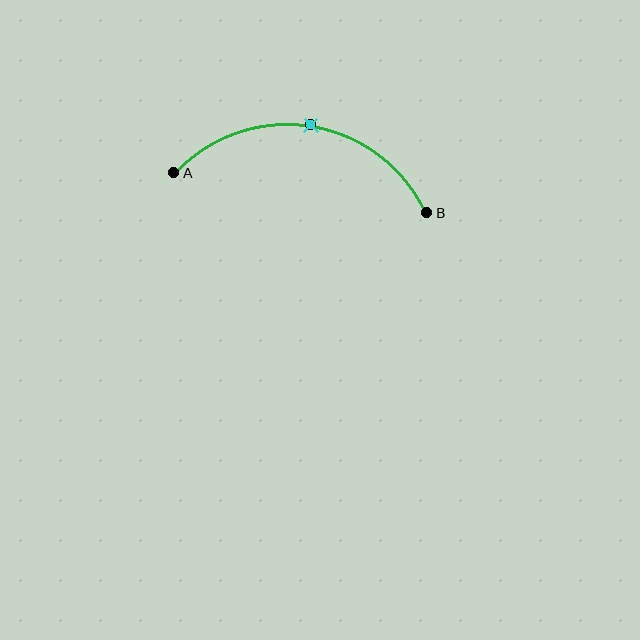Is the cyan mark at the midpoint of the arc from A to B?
Yes. The cyan mark lies on the arc at equal arc-length from both A and B — it is the arc midpoint.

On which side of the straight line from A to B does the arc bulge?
The arc bulges above the straight line connecting A and B.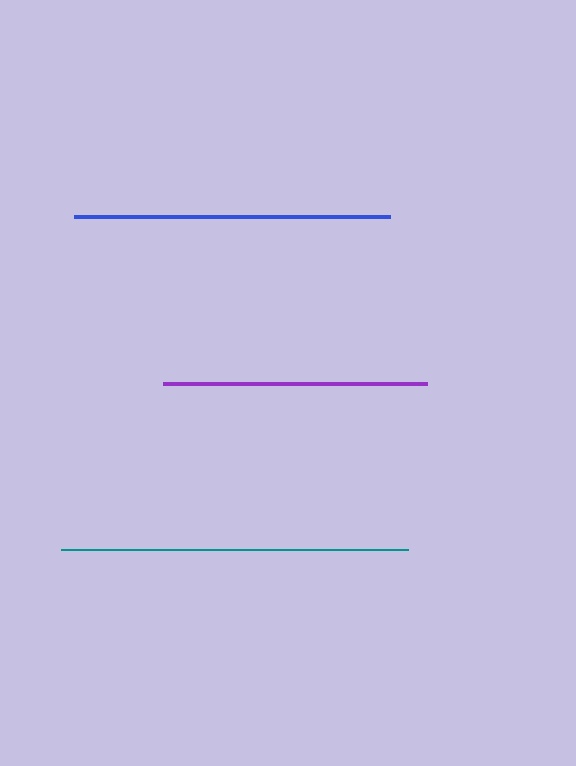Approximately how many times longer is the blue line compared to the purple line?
The blue line is approximately 1.2 times the length of the purple line.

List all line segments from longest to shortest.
From longest to shortest: teal, blue, purple.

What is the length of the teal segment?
The teal segment is approximately 346 pixels long.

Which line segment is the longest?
The teal line is the longest at approximately 346 pixels.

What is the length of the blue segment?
The blue segment is approximately 315 pixels long.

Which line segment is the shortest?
The purple line is the shortest at approximately 264 pixels.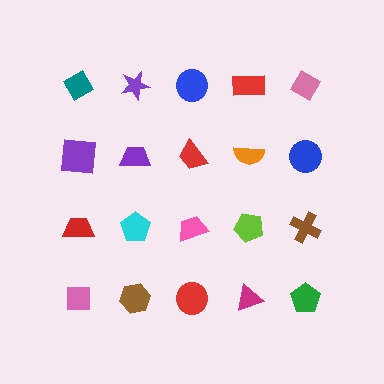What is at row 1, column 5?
A pink diamond.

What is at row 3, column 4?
A lime pentagon.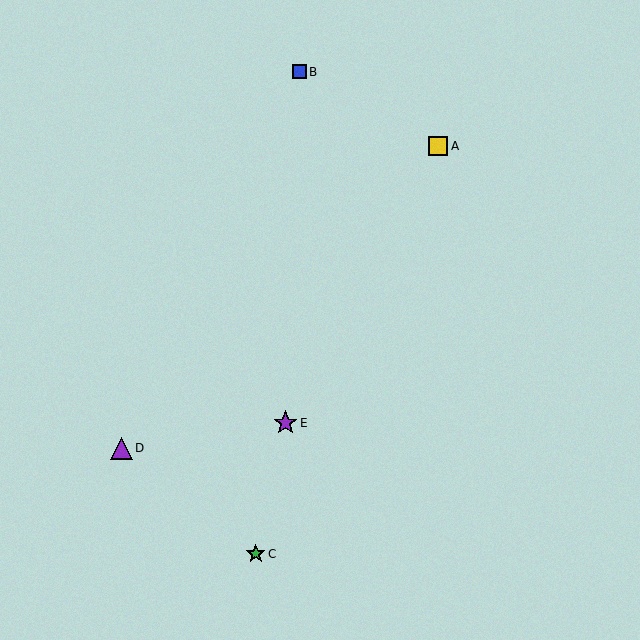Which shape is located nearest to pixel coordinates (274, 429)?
The purple star (labeled E) at (285, 423) is nearest to that location.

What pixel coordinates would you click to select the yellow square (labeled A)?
Click at (438, 146) to select the yellow square A.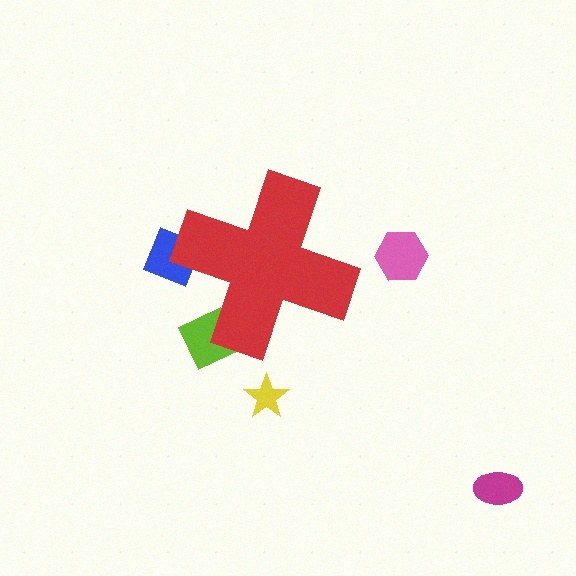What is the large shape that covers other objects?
A red cross.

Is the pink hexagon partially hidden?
No, the pink hexagon is fully visible.